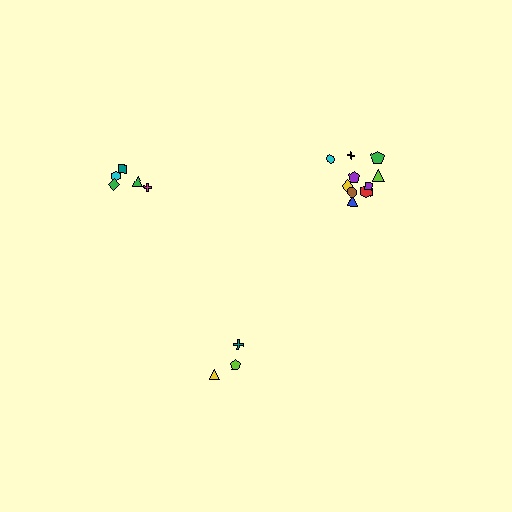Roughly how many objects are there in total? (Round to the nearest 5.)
Roughly 20 objects in total.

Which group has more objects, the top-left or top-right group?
The top-right group.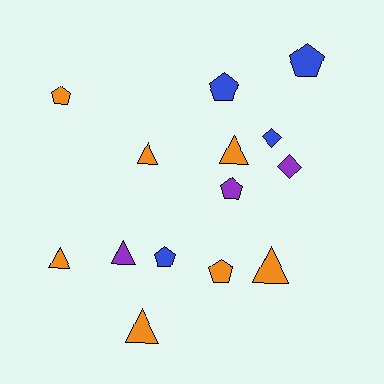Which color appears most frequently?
Orange, with 7 objects.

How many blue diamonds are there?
There is 1 blue diamond.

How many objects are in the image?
There are 14 objects.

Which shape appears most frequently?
Triangle, with 6 objects.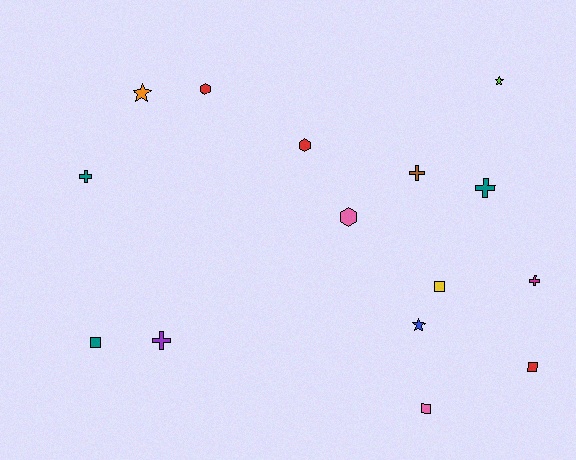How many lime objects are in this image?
There is 1 lime object.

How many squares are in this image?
There are 4 squares.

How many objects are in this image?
There are 15 objects.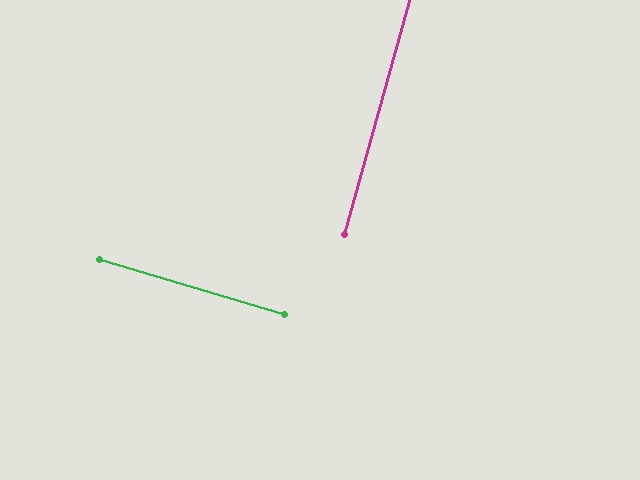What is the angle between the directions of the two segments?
Approximately 89 degrees.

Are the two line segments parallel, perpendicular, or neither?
Perpendicular — they meet at approximately 89°.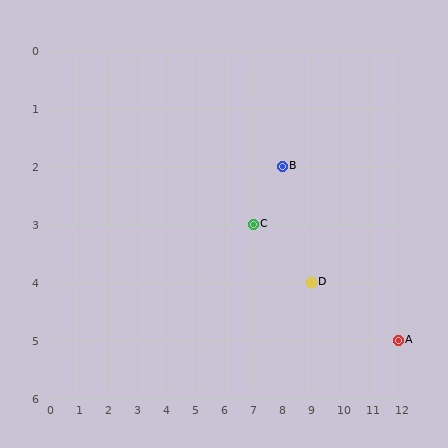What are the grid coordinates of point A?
Point A is at grid coordinates (12, 5).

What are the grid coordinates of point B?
Point B is at grid coordinates (8, 2).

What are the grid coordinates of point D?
Point D is at grid coordinates (9, 4).